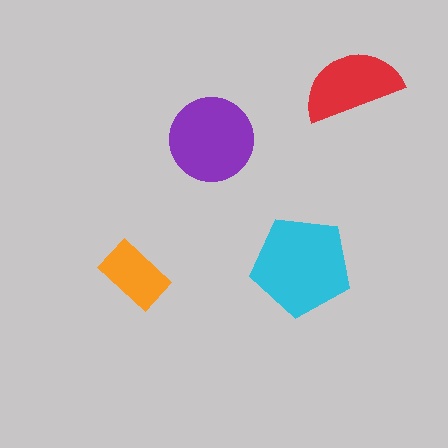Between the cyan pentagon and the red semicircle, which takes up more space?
The cyan pentagon.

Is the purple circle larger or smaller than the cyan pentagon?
Smaller.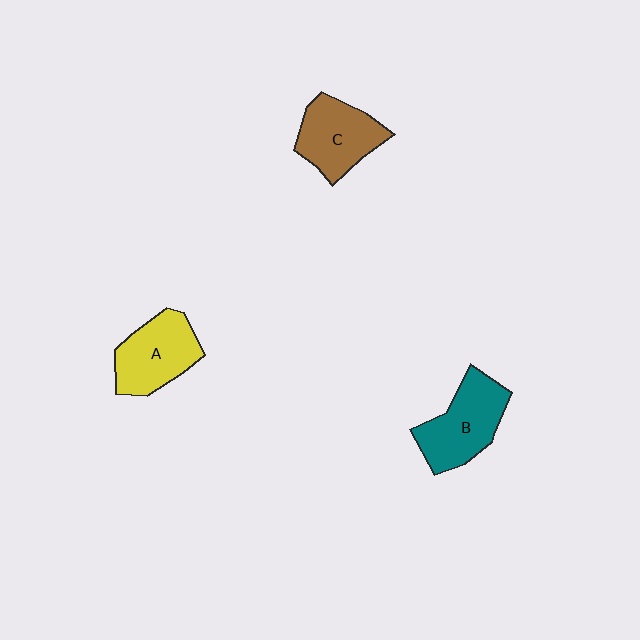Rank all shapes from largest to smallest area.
From largest to smallest: B (teal), A (yellow), C (brown).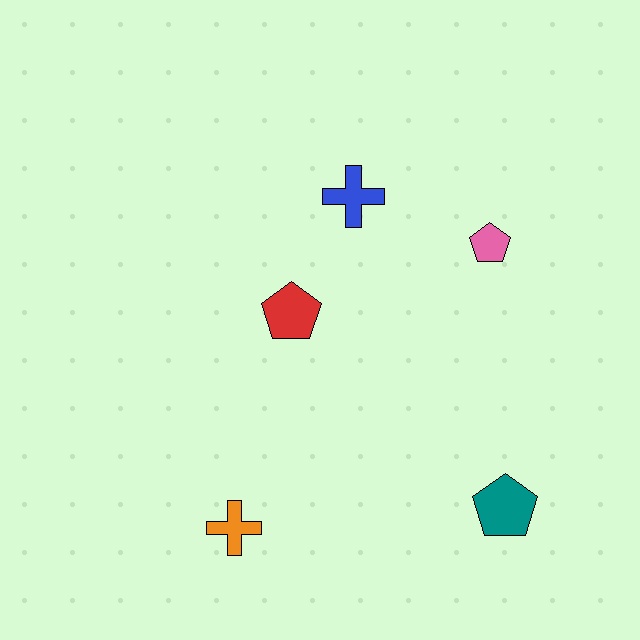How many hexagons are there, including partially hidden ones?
There are no hexagons.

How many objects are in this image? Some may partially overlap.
There are 5 objects.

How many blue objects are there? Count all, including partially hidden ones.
There is 1 blue object.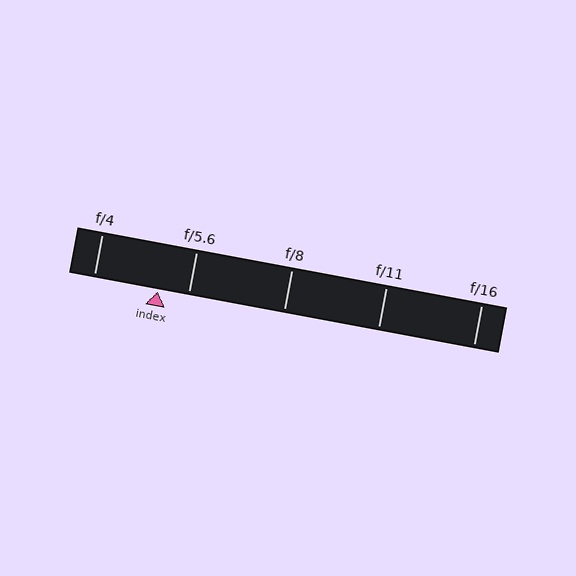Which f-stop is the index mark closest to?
The index mark is closest to f/5.6.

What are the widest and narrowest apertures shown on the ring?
The widest aperture shown is f/4 and the narrowest is f/16.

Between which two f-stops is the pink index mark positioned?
The index mark is between f/4 and f/5.6.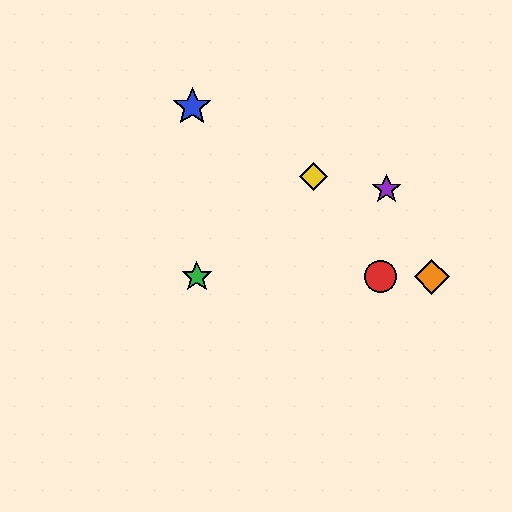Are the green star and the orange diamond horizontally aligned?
Yes, both are at y≈277.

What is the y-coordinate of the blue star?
The blue star is at y≈107.